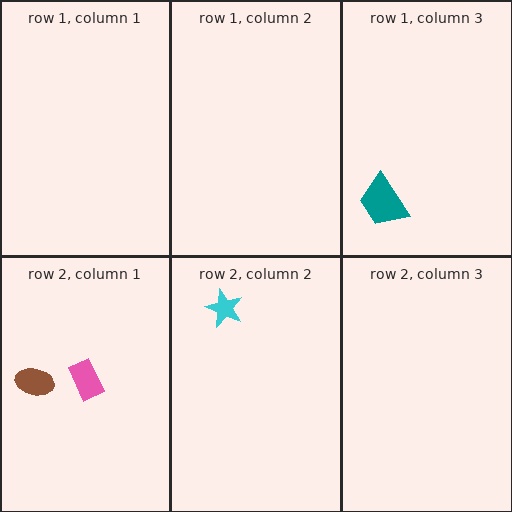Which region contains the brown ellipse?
The row 2, column 1 region.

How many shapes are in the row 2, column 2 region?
1.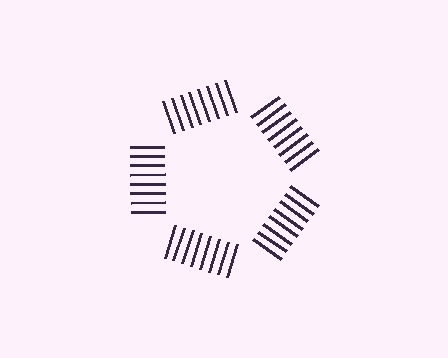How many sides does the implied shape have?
5 sides — the line-ends trace a pentagon.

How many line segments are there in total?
40 — 8 along each of the 5 edges.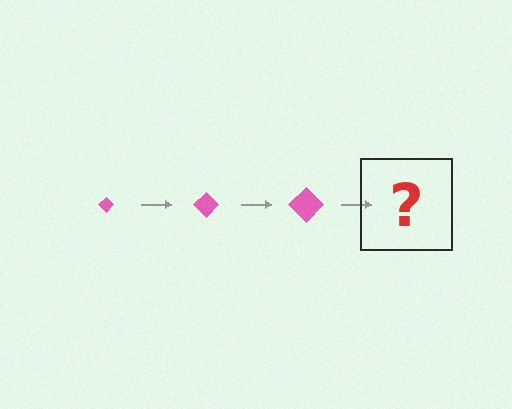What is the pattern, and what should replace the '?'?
The pattern is that the diamond gets progressively larger each step. The '?' should be a pink diamond, larger than the previous one.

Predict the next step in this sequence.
The next step is a pink diamond, larger than the previous one.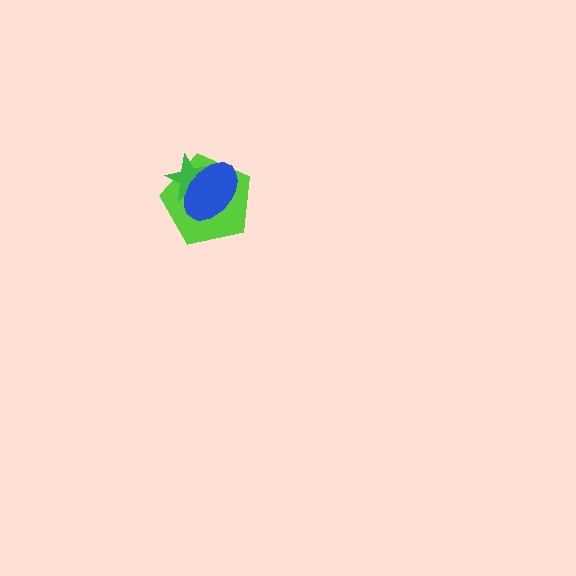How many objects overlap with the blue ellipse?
2 objects overlap with the blue ellipse.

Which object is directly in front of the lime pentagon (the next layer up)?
The green star is directly in front of the lime pentagon.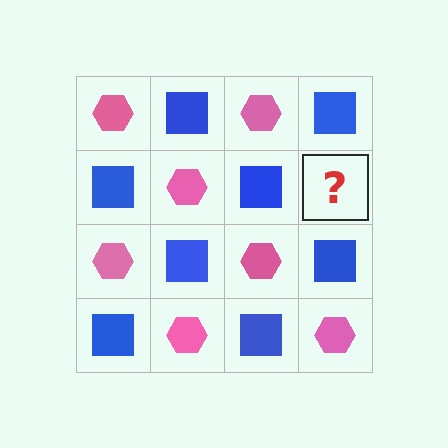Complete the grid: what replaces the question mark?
The question mark should be replaced with a pink hexagon.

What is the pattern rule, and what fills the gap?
The rule is that it alternates pink hexagon and blue square in a checkerboard pattern. The gap should be filled with a pink hexagon.